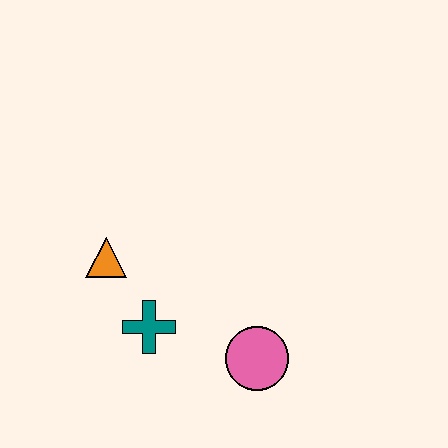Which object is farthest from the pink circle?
The orange triangle is farthest from the pink circle.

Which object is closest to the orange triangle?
The teal cross is closest to the orange triangle.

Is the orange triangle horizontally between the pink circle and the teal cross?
No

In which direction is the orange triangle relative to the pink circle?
The orange triangle is to the left of the pink circle.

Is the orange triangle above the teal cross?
Yes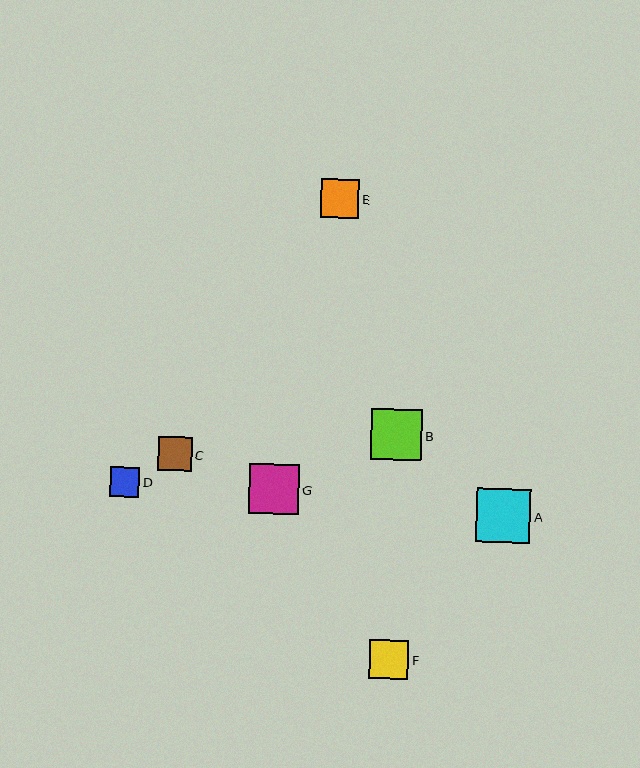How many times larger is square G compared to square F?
Square G is approximately 1.3 times the size of square F.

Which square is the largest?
Square A is the largest with a size of approximately 55 pixels.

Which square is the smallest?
Square D is the smallest with a size of approximately 29 pixels.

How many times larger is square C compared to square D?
Square C is approximately 1.2 times the size of square D.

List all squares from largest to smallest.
From largest to smallest: A, B, G, F, E, C, D.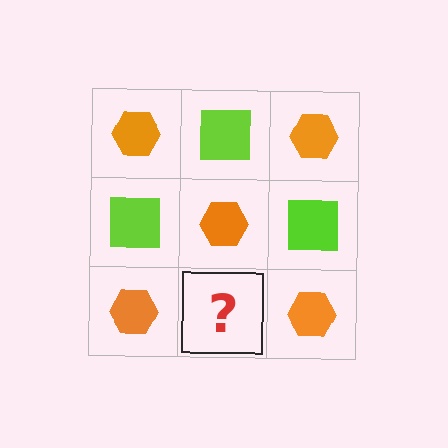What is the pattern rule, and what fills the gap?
The rule is that it alternates orange hexagon and lime square in a checkerboard pattern. The gap should be filled with a lime square.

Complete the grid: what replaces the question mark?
The question mark should be replaced with a lime square.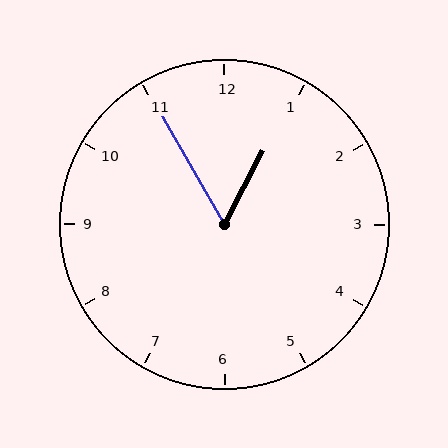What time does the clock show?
12:55.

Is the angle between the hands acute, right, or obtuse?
It is acute.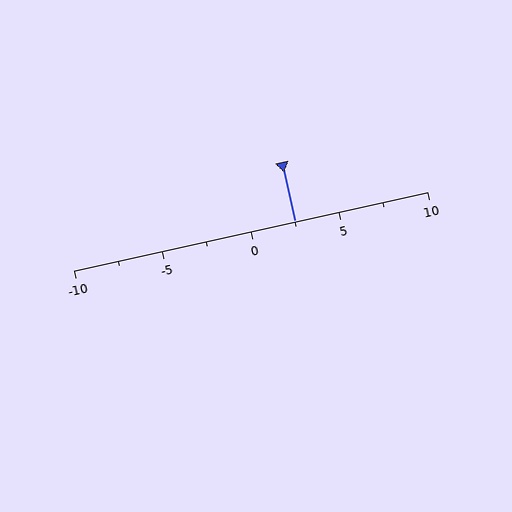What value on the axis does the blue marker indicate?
The marker indicates approximately 2.5.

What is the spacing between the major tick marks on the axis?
The major ticks are spaced 5 apart.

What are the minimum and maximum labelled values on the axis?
The axis runs from -10 to 10.